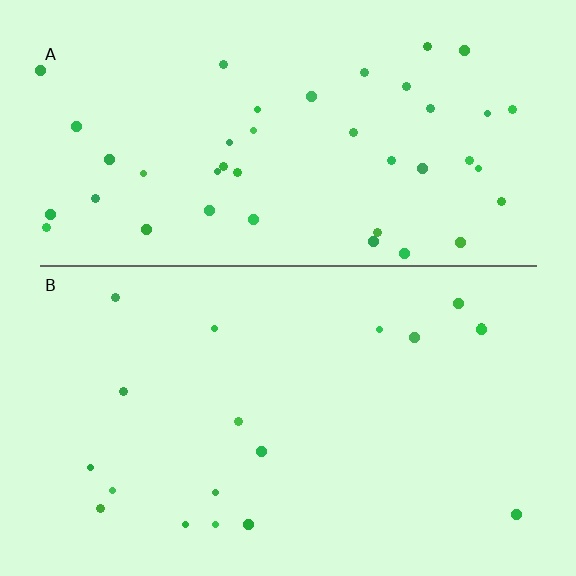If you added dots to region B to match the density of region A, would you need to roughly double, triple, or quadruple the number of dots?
Approximately double.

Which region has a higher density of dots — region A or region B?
A (the top).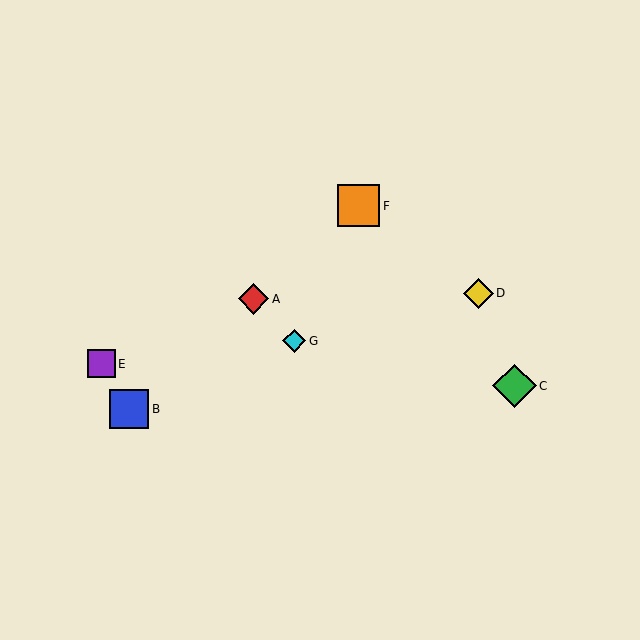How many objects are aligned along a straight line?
3 objects (A, B, F) are aligned along a straight line.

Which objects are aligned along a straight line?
Objects A, B, F are aligned along a straight line.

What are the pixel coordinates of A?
Object A is at (254, 299).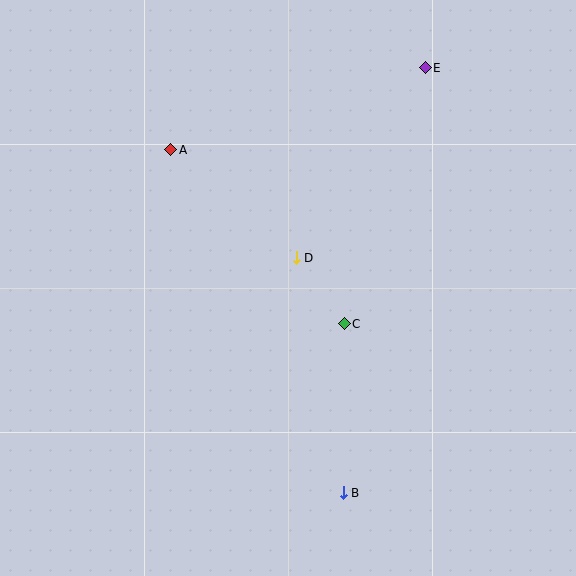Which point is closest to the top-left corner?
Point A is closest to the top-left corner.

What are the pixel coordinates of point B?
Point B is at (343, 493).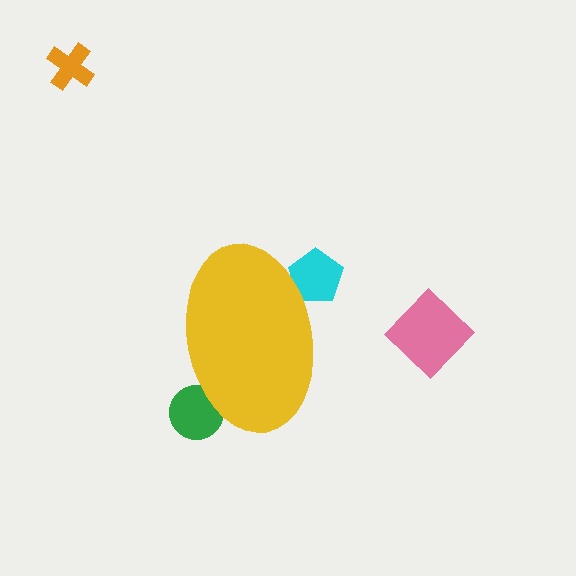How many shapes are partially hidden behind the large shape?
2 shapes are partially hidden.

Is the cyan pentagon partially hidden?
Yes, the cyan pentagon is partially hidden behind the yellow ellipse.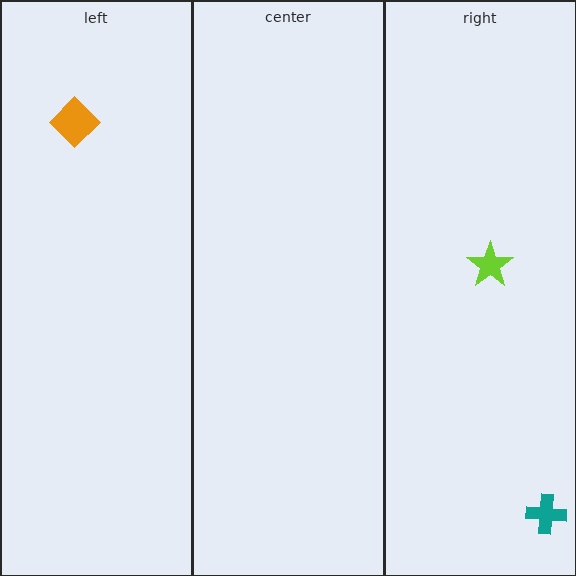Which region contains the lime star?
The right region.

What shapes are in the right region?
The lime star, the teal cross.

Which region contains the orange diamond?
The left region.